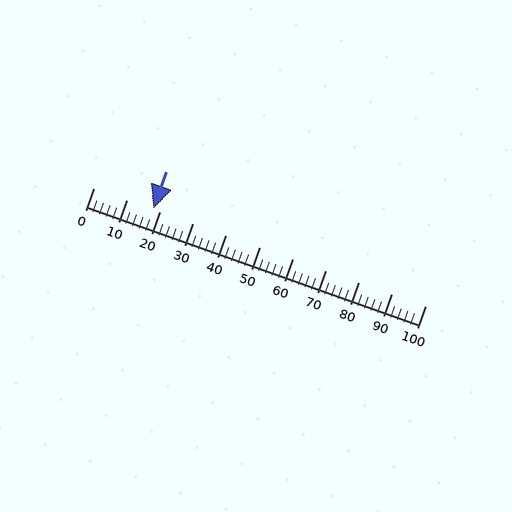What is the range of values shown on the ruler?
The ruler shows values from 0 to 100.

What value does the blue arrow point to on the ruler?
The blue arrow points to approximately 18.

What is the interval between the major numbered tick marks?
The major tick marks are spaced 10 units apart.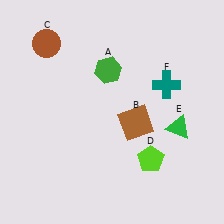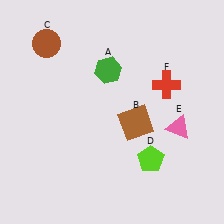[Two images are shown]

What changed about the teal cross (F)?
In Image 1, F is teal. In Image 2, it changed to red.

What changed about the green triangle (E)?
In Image 1, E is green. In Image 2, it changed to pink.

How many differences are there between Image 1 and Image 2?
There are 2 differences between the two images.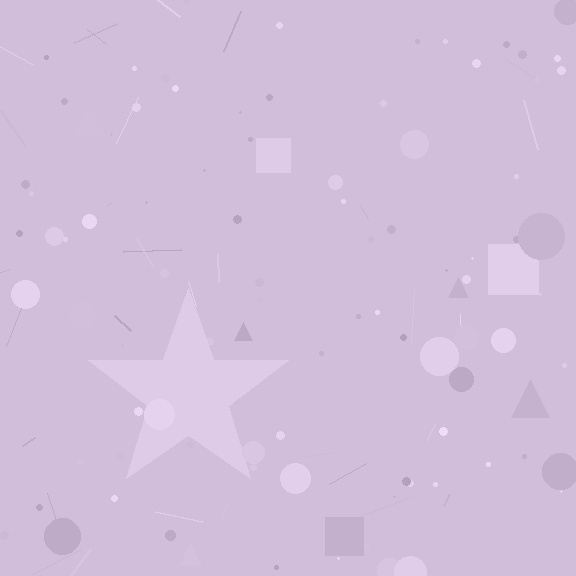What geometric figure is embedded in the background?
A star is embedded in the background.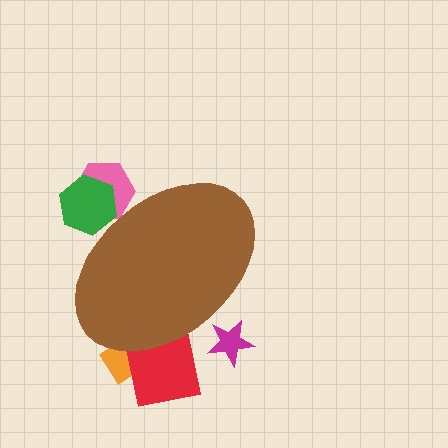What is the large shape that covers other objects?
A brown ellipse.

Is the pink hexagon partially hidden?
Yes, the pink hexagon is partially hidden behind the brown ellipse.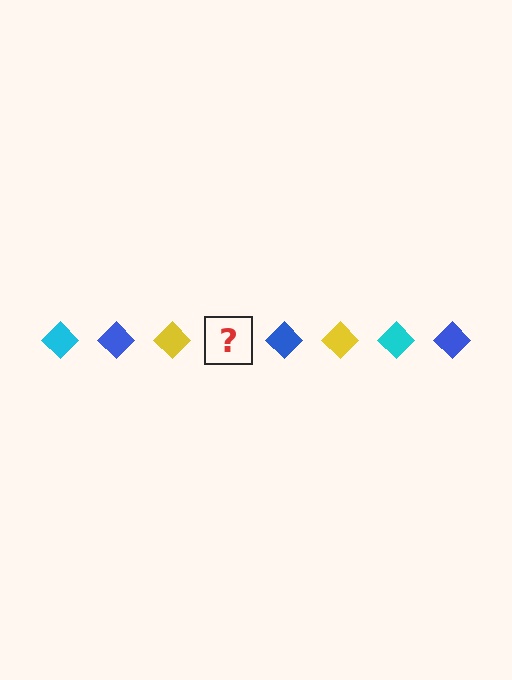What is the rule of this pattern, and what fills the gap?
The rule is that the pattern cycles through cyan, blue, yellow diamonds. The gap should be filled with a cyan diamond.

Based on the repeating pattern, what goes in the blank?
The blank should be a cyan diamond.